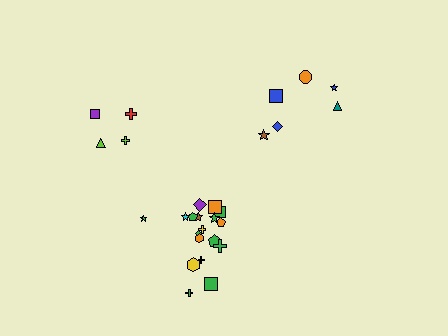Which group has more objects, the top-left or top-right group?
The top-right group.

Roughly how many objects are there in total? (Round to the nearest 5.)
Roughly 30 objects in total.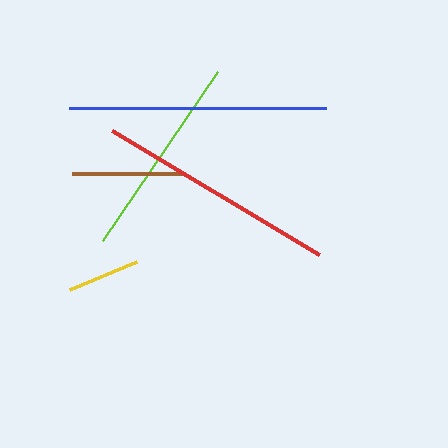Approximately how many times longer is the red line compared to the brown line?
The red line is approximately 2.2 times the length of the brown line.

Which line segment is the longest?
The blue line is the longest at approximately 256 pixels.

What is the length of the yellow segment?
The yellow segment is approximately 73 pixels long.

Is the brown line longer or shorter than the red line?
The red line is longer than the brown line.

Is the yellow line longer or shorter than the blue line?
The blue line is longer than the yellow line.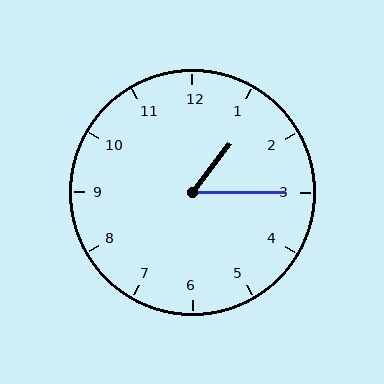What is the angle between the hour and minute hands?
Approximately 52 degrees.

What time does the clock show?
1:15.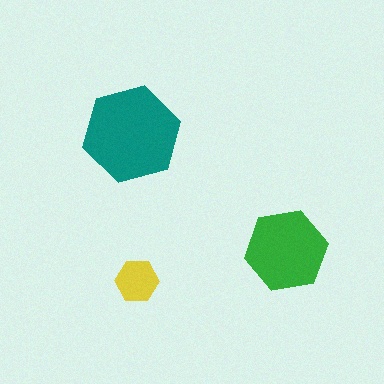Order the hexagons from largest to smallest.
the teal one, the green one, the yellow one.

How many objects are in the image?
There are 3 objects in the image.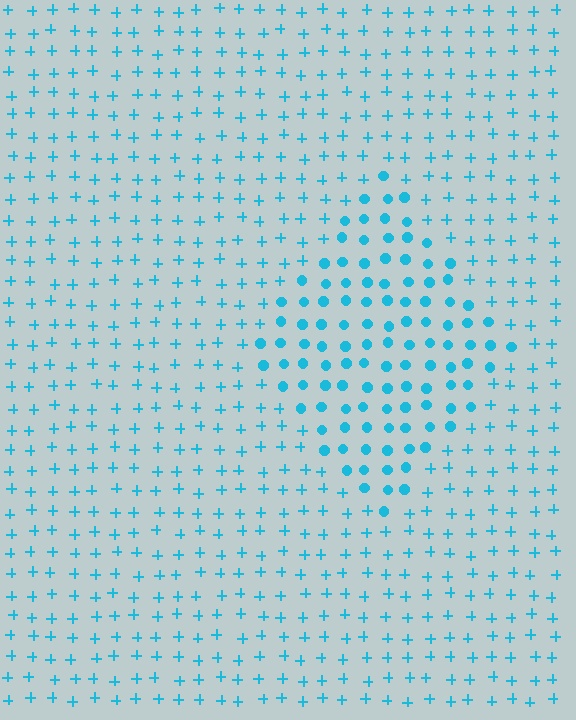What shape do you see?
I see a diamond.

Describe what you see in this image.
The image is filled with small cyan elements arranged in a uniform grid. A diamond-shaped region contains circles, while the surrounding area contains plus signs. The boundary is defined purely by the change in element shape.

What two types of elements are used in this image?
The image uses circles inside the diamond region and plus signs outside it.